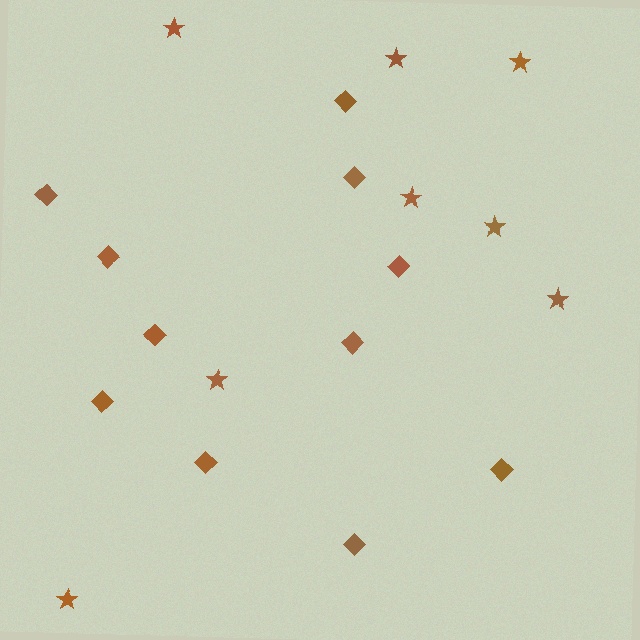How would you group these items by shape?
There are 2 groups: one group of diamonds (11) and one group of stars (8).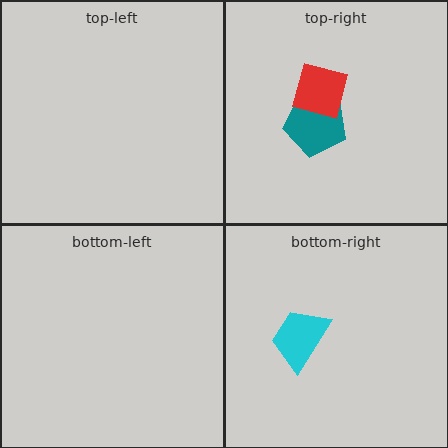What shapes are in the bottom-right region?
The cyan trapezoid.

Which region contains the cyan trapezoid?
The bottom-right region.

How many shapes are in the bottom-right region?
1.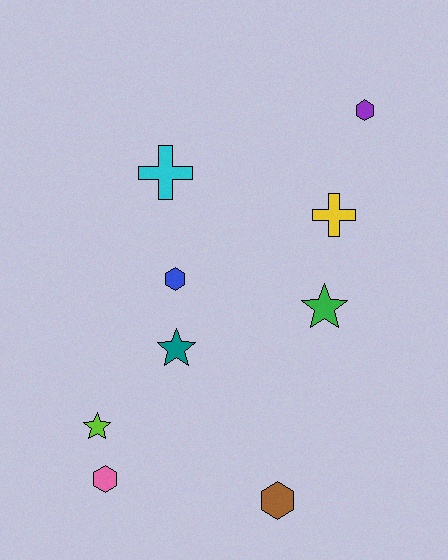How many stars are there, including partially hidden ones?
There are 3 stars.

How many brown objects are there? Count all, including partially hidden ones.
There is 1 brown object.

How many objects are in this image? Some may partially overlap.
There are 9 objects.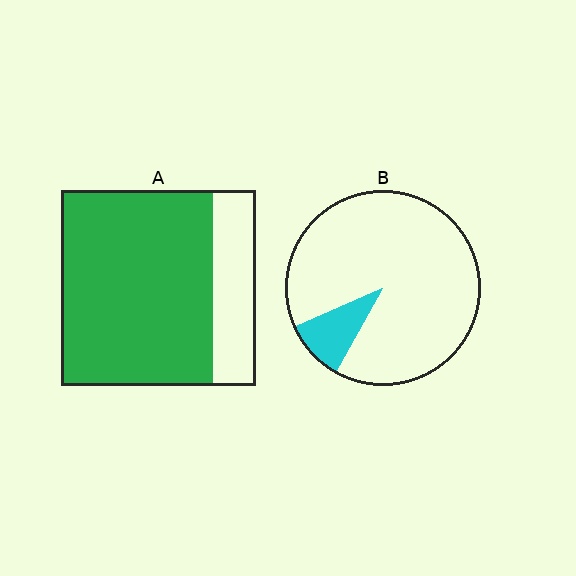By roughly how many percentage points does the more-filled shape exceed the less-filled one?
By roughly 65 percentage points (A over B).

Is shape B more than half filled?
No.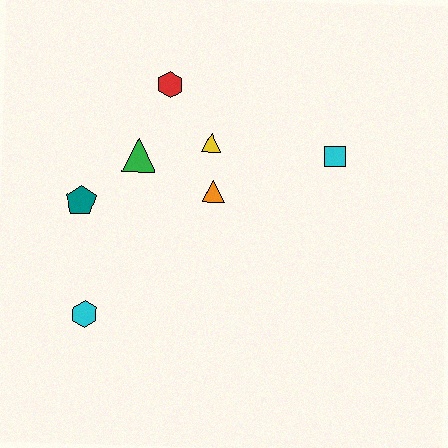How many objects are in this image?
There are 7 objects.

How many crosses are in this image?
There are no crosses.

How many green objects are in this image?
There is 1 green object.